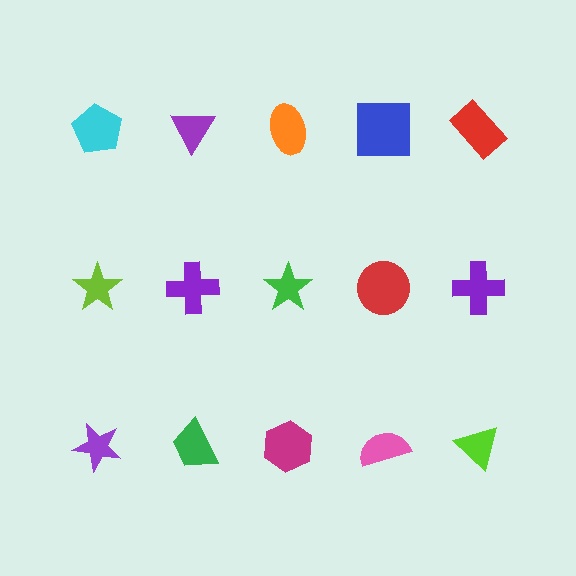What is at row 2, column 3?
A green star.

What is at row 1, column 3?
An orange ellipse.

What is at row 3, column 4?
A pink semicircle.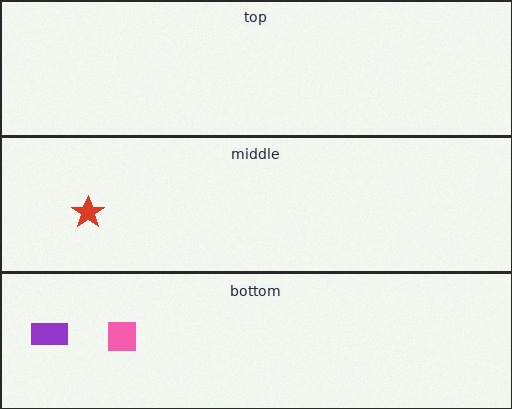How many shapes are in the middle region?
1.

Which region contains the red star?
The middle region.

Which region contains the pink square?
The bottom region.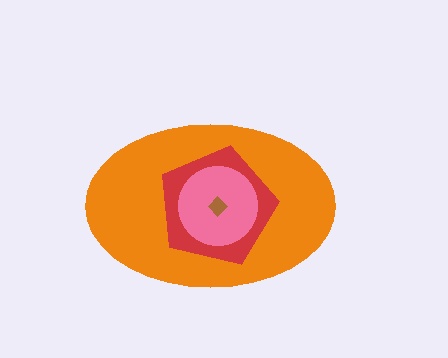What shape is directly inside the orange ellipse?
The red pentagon.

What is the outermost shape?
The orange ellipse.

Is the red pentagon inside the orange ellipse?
Yes.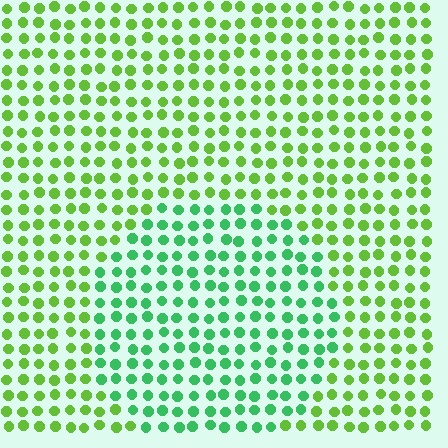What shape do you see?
I see a circle.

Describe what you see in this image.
The image is filled with small lime elements in a uniform arrangement. A circle-shaped region is visible where the elements are tinted to a slightly different hue, forming a subtle color boundary.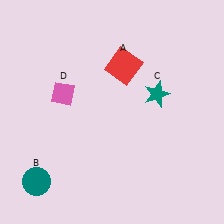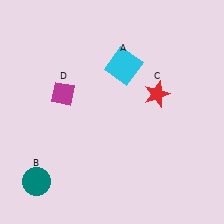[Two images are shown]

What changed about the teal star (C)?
In Image 1, C is teal. In Image 2, it changed to red.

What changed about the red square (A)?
In Image 1, A is red. In Image 2, it changed to cyan.